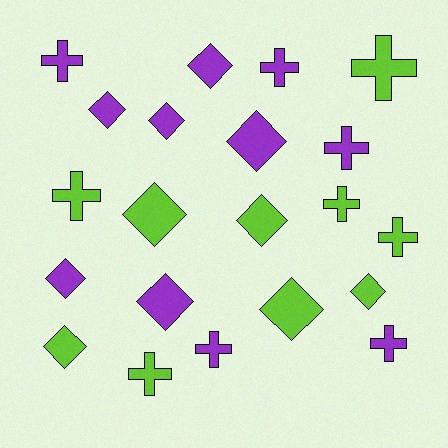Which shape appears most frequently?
Diamond, with 11 objects.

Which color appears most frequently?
Purple, with 11 objects.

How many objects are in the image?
There are 21 objects.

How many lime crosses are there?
There are 5 lime crosses.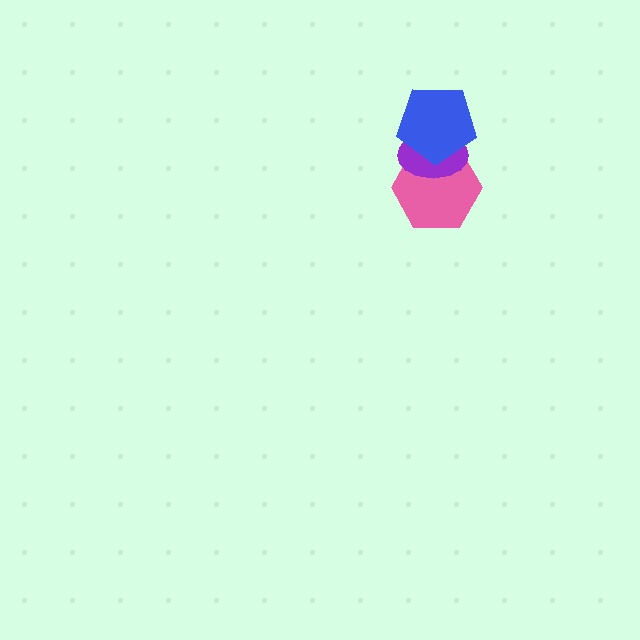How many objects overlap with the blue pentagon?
2 objects overlap with the blue pentagon.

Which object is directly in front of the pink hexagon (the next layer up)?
The purple ellipse is directly in front of the pink hexagon.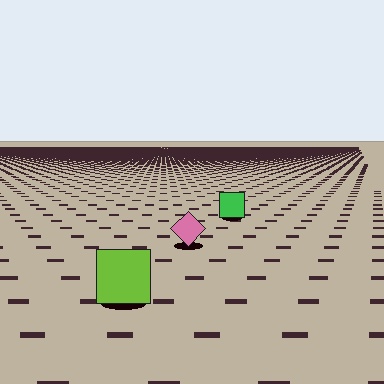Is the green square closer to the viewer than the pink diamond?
No. The pink diamond is closer — you can tell from the texture gradient: the ground texture is coarser near it.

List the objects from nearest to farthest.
From nearest to farthest: the lime square, the pink diamond, the green square.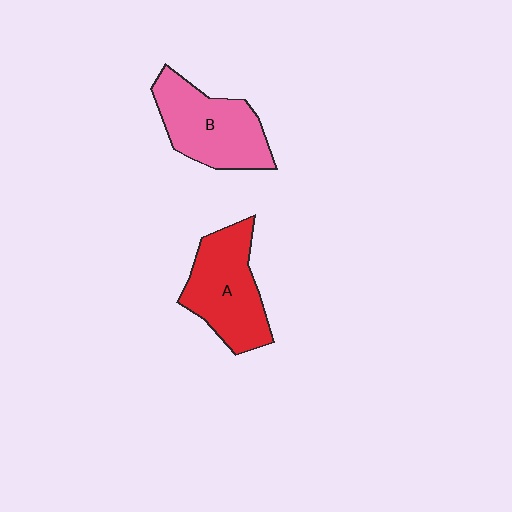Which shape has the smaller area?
Shape B (pink).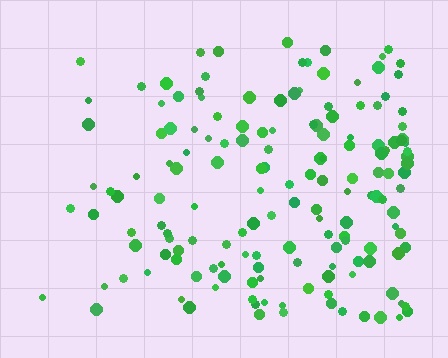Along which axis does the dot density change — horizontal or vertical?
Horizontal.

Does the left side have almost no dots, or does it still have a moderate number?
Still a moderate number, just noticeably fewer than the right.